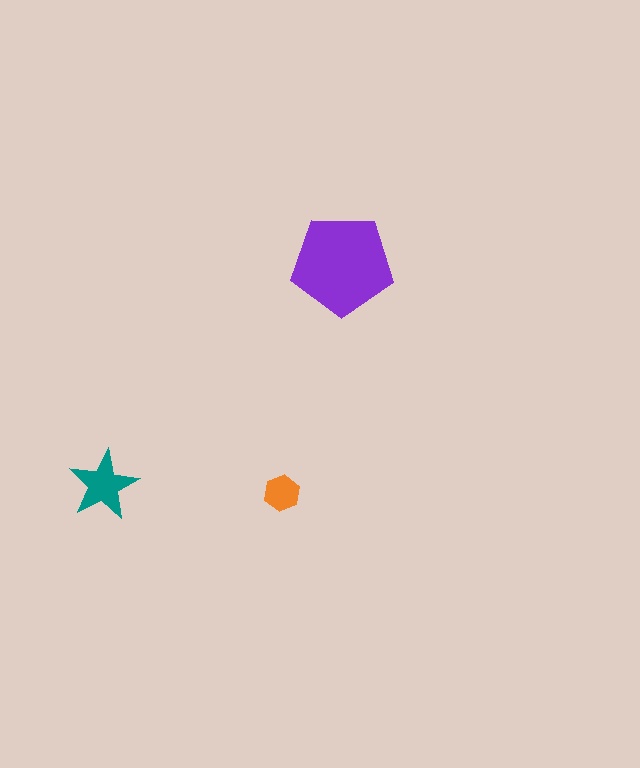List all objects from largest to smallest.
The purple pentagon, the teal star, the orange hexagon.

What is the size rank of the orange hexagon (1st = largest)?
3rd.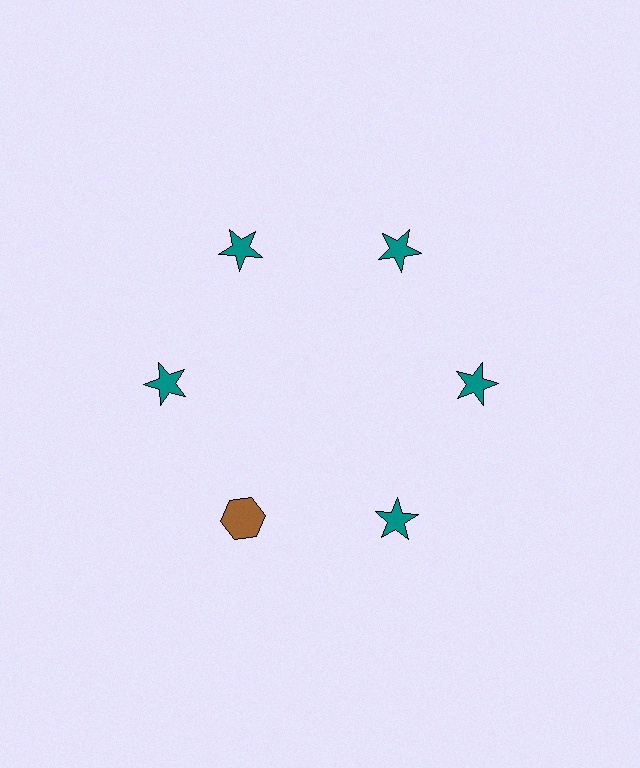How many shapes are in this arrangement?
There are 6 shapes arranged in a ring pattern.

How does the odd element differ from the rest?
It differs in both color (brown instead of teal) and shape (hexagon instead of star).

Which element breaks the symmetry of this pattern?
The brown hexagon at roughly the 7 o'clock position breaks the symmetry. All other shapes are teal stars.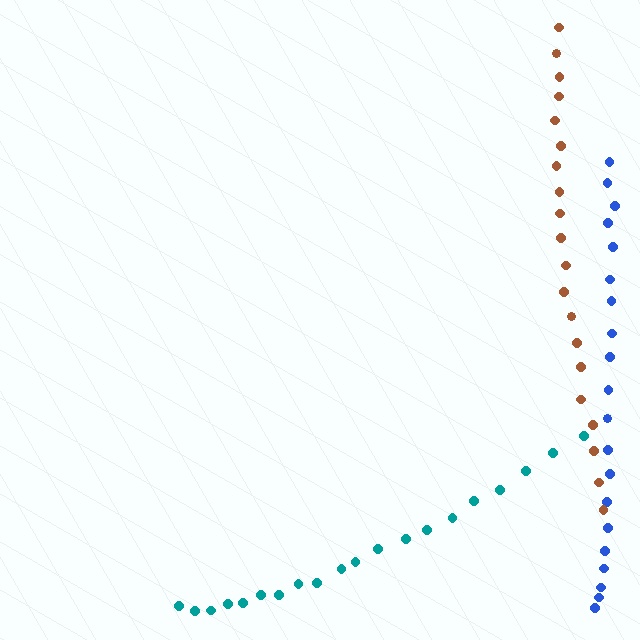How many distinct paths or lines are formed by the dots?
There are 3 distinct paths.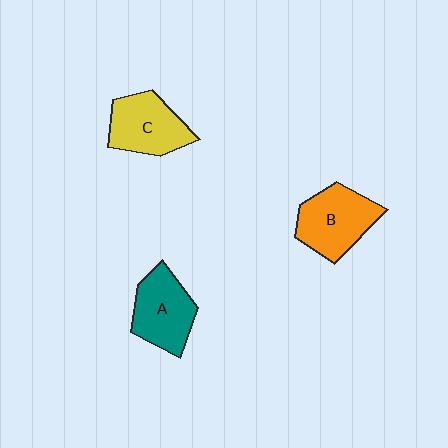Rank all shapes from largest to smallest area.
From largest to smallest: B (orange), A (teal), C (yellow).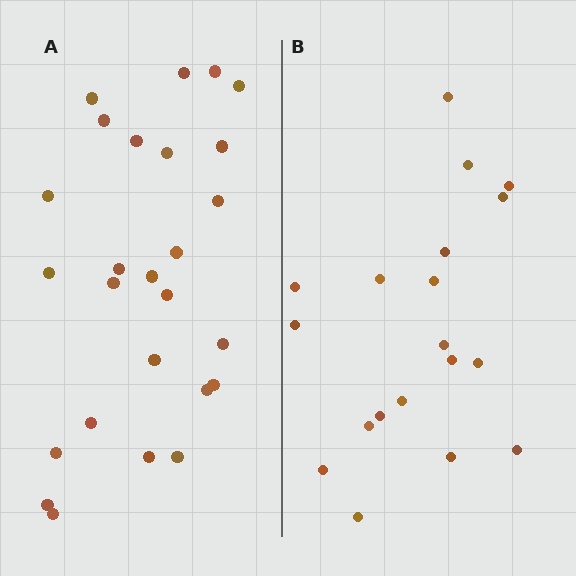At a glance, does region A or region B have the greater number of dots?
Region A (the left region) has more dots.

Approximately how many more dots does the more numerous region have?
Region A has roughly 8 or so more dots than region B.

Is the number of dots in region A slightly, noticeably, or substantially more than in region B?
Region A has noticeably more, but not dramatically so. The ratio is roughly 1.4 to 1.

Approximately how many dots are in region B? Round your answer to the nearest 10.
About 20 dots. (The exact count is 19, which rounds to 20.)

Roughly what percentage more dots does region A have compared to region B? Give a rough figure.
About 35% more.